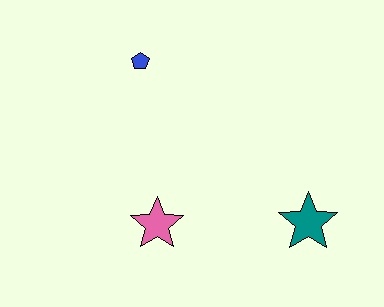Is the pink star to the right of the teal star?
No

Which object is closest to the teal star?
The pink star is closest to the teal star.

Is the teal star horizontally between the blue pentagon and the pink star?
No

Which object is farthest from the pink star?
The blue pentagon is farthest from the pink star.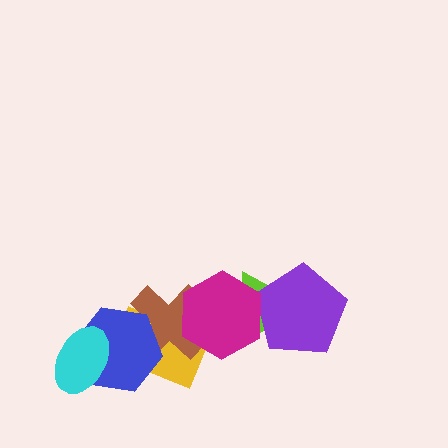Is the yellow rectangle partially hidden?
Yes, it is partially covered by another shape.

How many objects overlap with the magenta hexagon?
4 objects overlap with the magenta hexagon.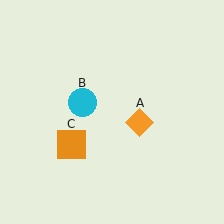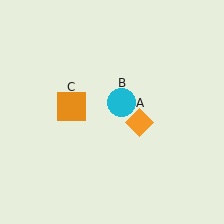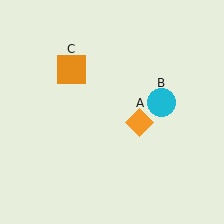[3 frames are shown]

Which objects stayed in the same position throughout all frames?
Orange diamond (object A) remained stationary.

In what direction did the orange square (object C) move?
The orange square (object C) moved up.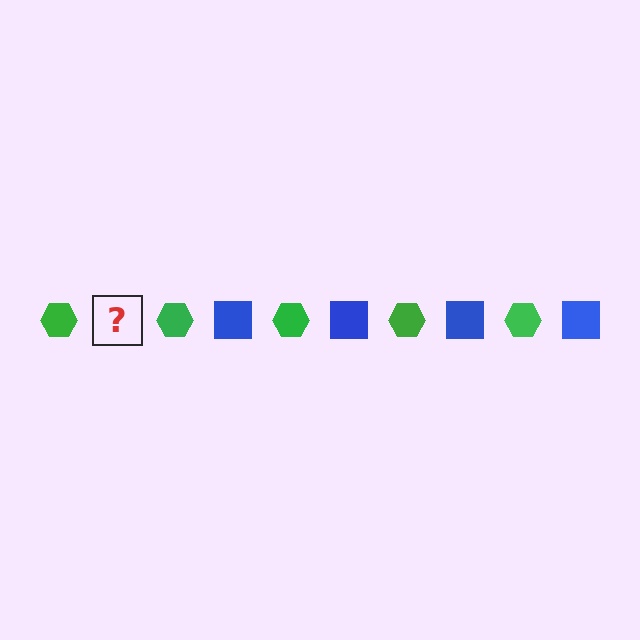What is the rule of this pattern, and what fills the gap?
The rule is that the pattern alternates between green hexagon and blue square. The gap should be filled with a blue square.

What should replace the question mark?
The question mark should be replaced with a blue square.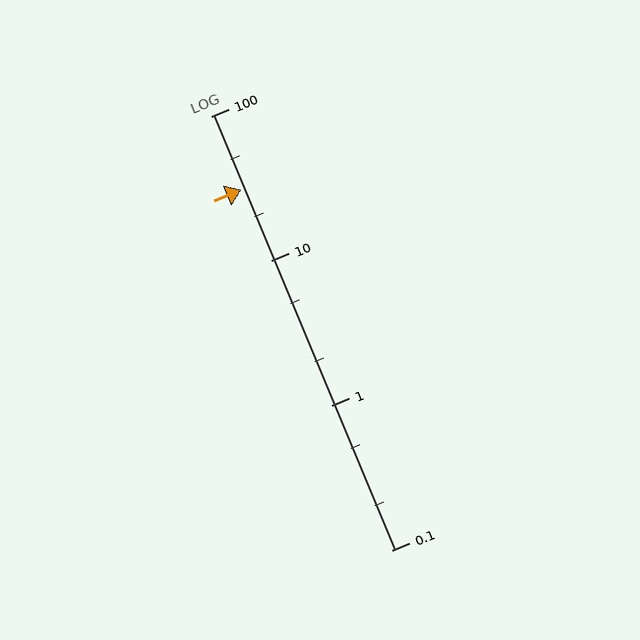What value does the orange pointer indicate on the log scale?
The pointer indicates approximately 31.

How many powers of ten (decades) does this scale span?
The scale spans 3 decades, from 0.1 to 100.